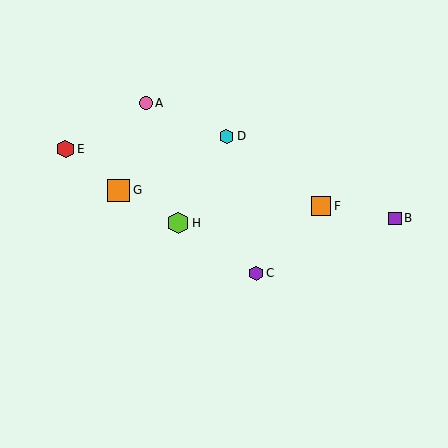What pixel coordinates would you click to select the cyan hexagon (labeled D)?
Click at (227, 136) to select the cyan hexagon D.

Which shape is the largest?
The orange square (labeled G) is the largest.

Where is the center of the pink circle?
The center of the pink circle is at (146, 103).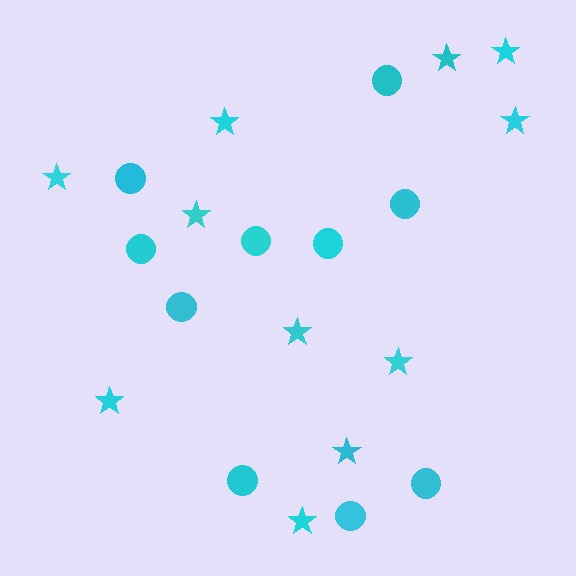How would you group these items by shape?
There are 2 groups: one group of stars (11) and one group of circles (10).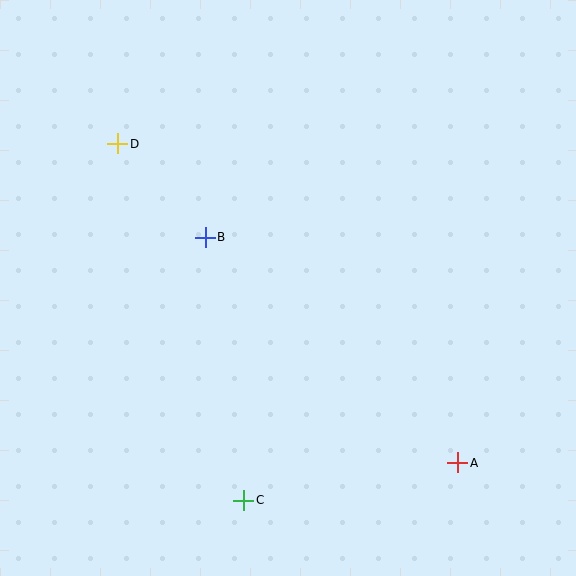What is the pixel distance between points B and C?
The distance between B and C is 266 pixels.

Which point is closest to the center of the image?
Point B at (205, 237) is closest to the center.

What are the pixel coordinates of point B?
Point B is at (205, 237).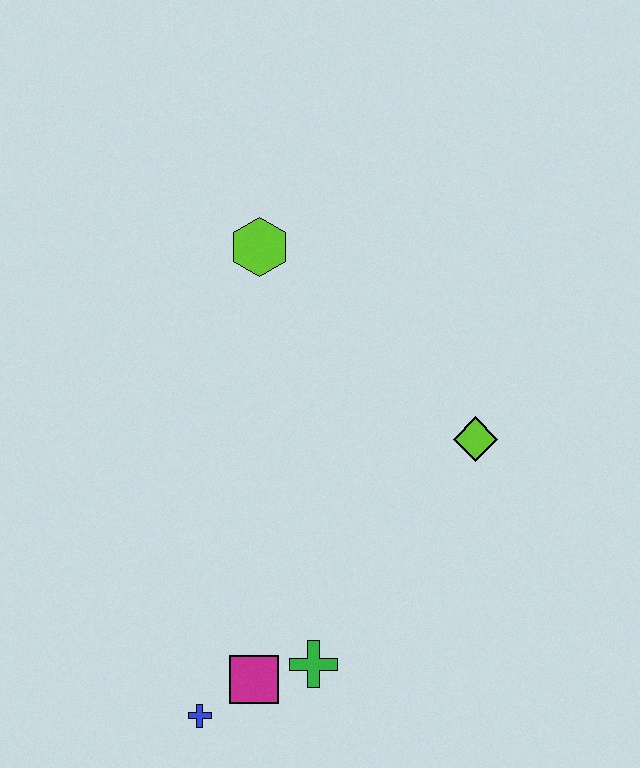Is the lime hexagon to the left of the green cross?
Yes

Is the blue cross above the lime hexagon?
No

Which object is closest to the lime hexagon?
The lime diamond is closest to the lime hexagon.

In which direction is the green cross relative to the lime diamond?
The green cross is below the lime diamond.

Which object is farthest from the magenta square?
The lime hexagon is farthest from the magenta square.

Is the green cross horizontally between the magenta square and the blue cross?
No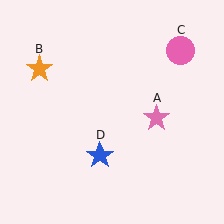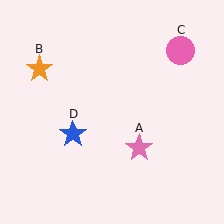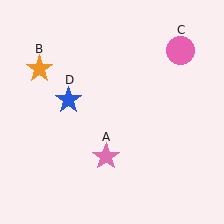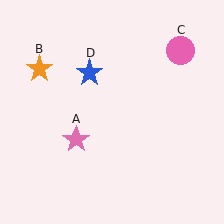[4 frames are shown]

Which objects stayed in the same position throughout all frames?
Orange star (object B) and pink circle (object C) remained stationary.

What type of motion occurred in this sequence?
The pink star (object A), blue star (object D) rotated clockwise around the center of the scene.